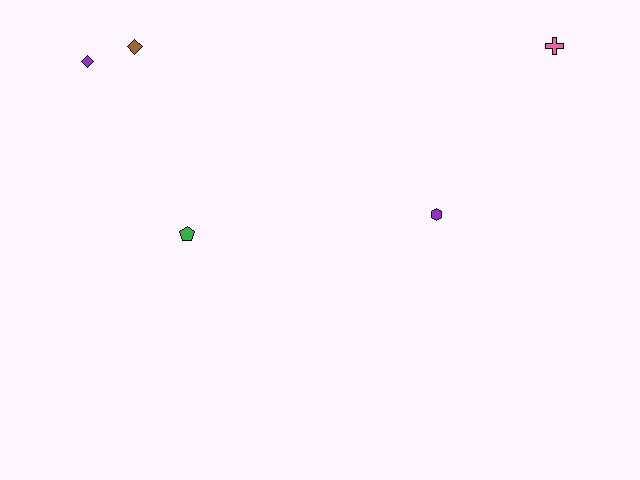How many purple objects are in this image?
There are 2 purple objects.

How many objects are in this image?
There are 5 objects.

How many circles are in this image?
There are no circles.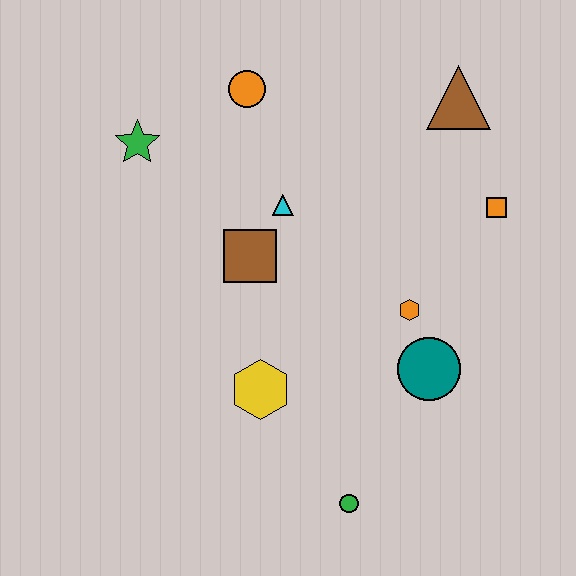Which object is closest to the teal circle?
The orange hexagon is closest to the teal circle.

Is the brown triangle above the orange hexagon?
Yes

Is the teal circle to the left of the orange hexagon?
No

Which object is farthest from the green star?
The green circle is farthest from the green star.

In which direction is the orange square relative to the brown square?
The orange square is to the right of the brown square.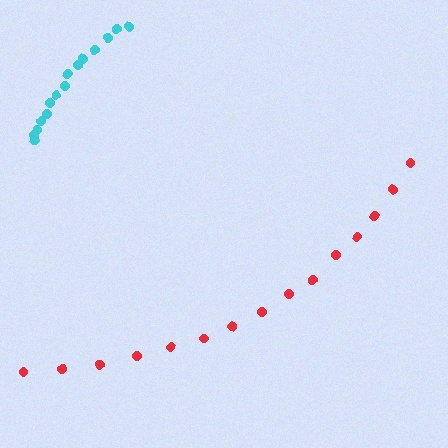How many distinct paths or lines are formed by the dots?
There are 2 distinct paths.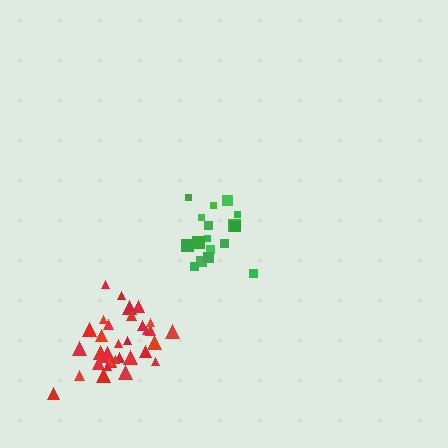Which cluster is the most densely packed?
Red.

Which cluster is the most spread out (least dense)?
Green.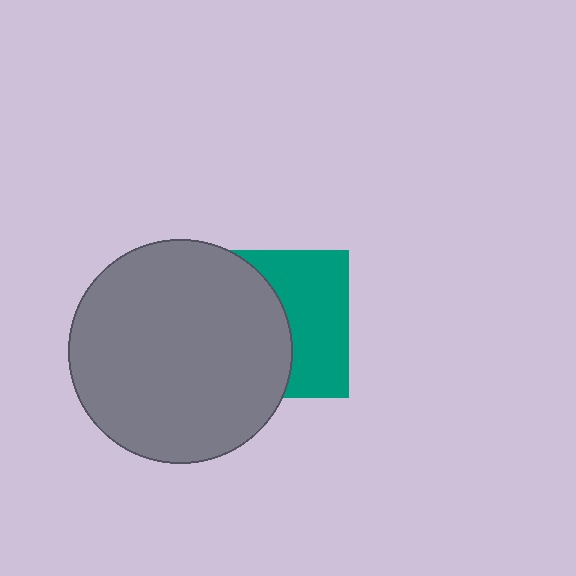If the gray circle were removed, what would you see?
You would see the complete teal square.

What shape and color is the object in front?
The object in front is a gray circle.